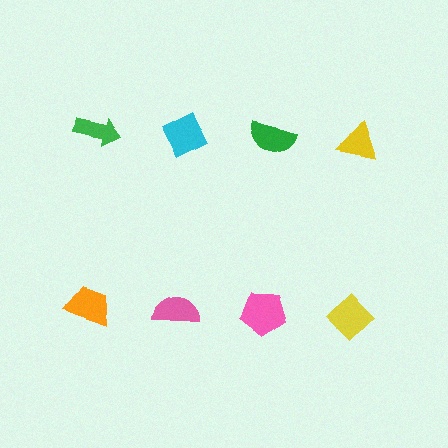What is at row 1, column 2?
A cyan diamond.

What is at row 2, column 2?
A pink semicircle.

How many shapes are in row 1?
4 shapes.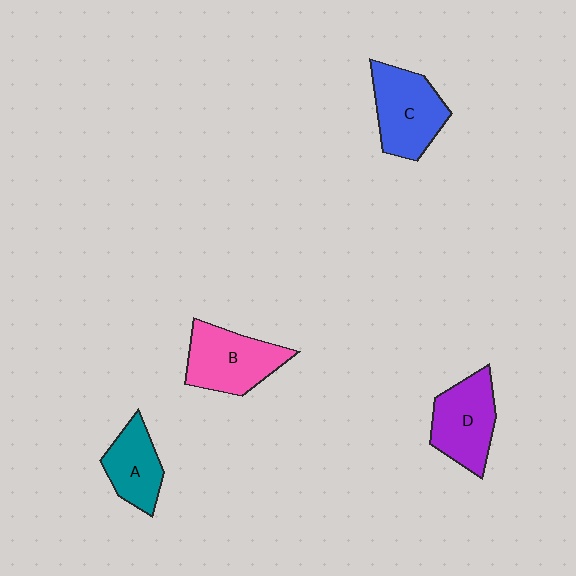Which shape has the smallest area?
Shape A (teal).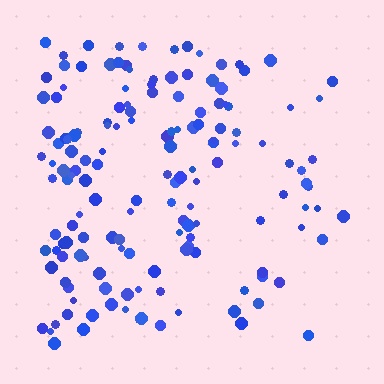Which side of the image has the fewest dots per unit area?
The right.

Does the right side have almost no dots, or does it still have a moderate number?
Still a moderate number, just noticeably fewer than the left.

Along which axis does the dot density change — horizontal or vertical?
Horizontal.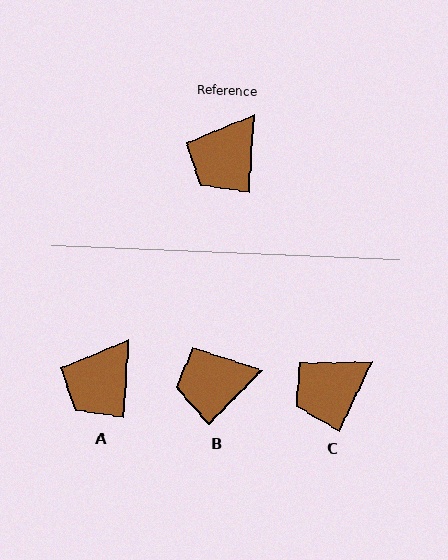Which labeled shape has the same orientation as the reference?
A.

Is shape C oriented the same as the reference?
No, it is off by about 21 degrees.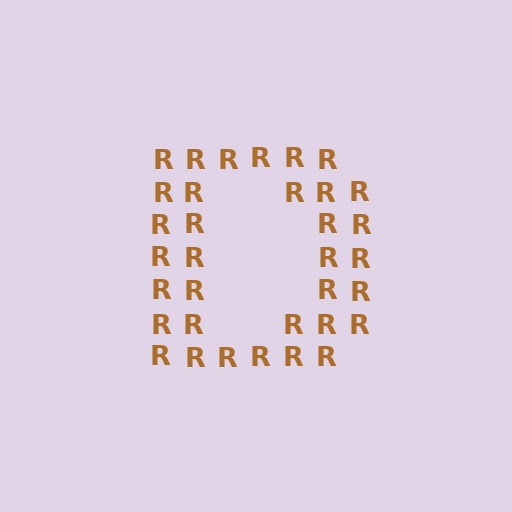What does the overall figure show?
The overall figure shows the letter D.